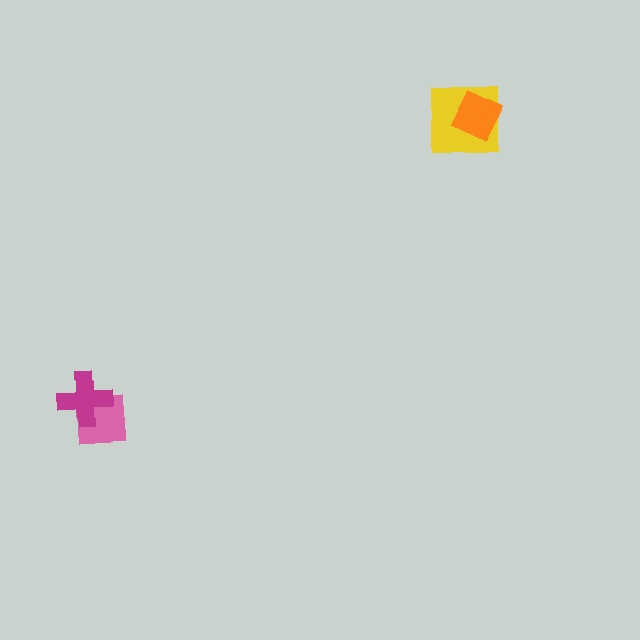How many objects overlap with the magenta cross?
1 object overlaps with the magenta cross.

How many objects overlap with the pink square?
1 object overlaps with the pink square.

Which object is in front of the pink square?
The magenta cross is in front of the pink square.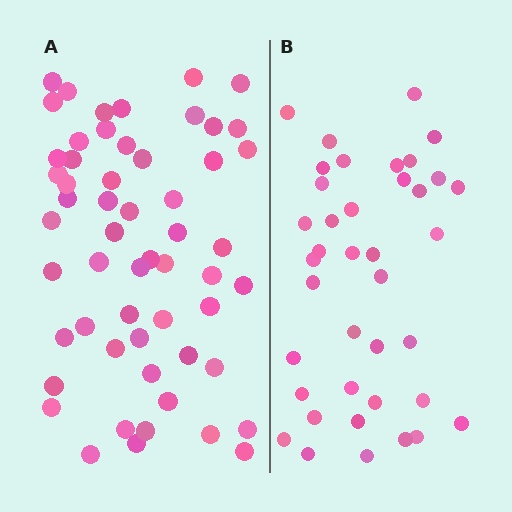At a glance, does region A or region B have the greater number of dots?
Region A (the left region) has more dots.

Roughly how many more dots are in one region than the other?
Region A has approximately 15 more dots than region B.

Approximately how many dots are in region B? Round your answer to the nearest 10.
About 40 dots. (The exact count is 39, which rounds to 40.)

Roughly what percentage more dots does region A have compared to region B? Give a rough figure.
About 45% more.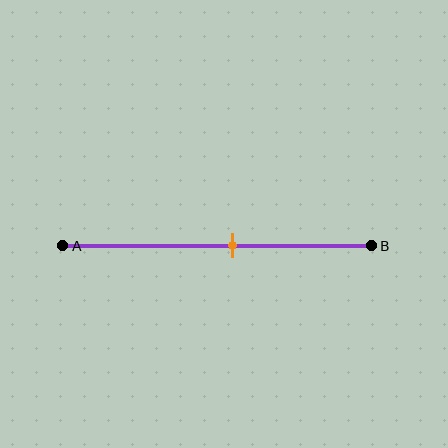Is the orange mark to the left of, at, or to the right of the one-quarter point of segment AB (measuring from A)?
The orange mark is to the right of the one-quarter point of segment AB.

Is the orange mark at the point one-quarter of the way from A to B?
No, the mark is at about 55% from A, not at the 25% one-quarter point.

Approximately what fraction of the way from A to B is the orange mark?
The orange mark is approximately 55% of the way from A to B.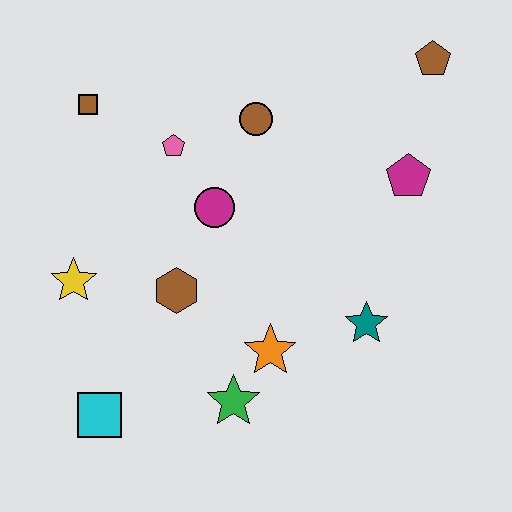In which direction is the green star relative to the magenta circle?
The green star is below the magenta circle.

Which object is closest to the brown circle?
The pink pentagon is closest to the brown circle.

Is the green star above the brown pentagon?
No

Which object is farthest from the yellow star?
The brown pentagon is farthest from the yellow star.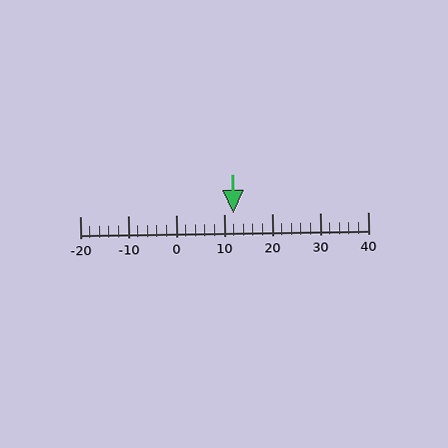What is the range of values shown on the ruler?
The ruler shows values from -20 to 40.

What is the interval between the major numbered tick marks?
The major tick marks are spaced 10 units apart.